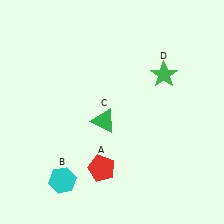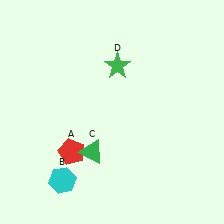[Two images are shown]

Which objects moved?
The objects that moved are: the red pentagon (A), the green triangle (C), the green star (D).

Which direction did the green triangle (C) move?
The green triangle (C) moved down.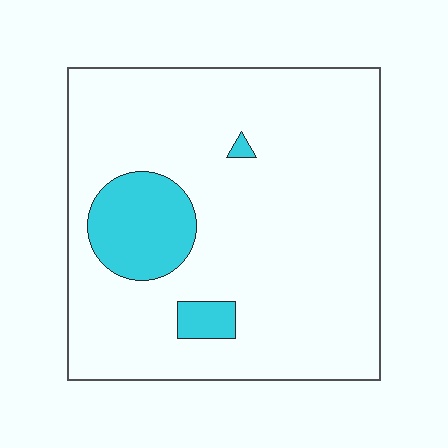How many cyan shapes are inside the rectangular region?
3.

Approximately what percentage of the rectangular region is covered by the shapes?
Approximately 10%.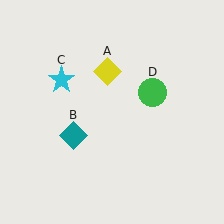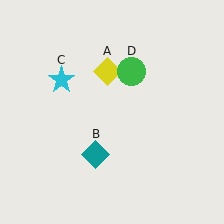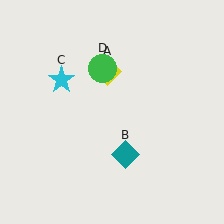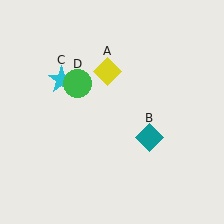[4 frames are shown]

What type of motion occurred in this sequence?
The teal diamond (object B), green circle (object D) rotated counterclockwise around the center of the scene.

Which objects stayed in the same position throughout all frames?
Yellow diamond (object A) and cyan star (object C) remained stationary.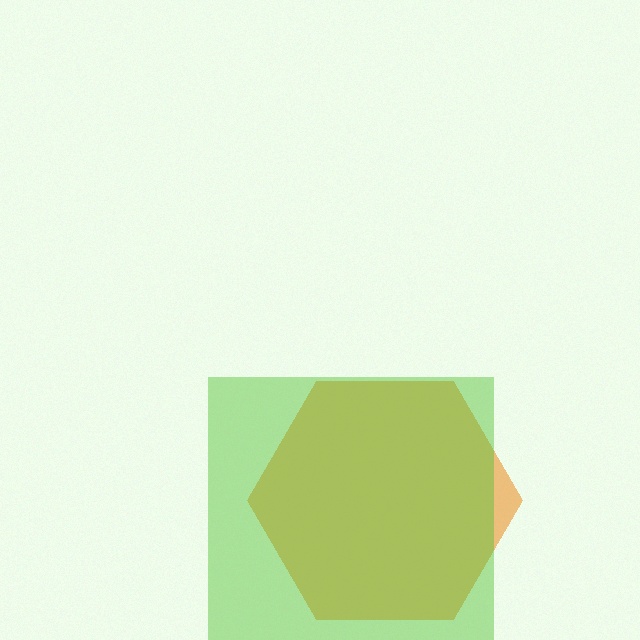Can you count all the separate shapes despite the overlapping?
Yes, there are 2 separate shapes.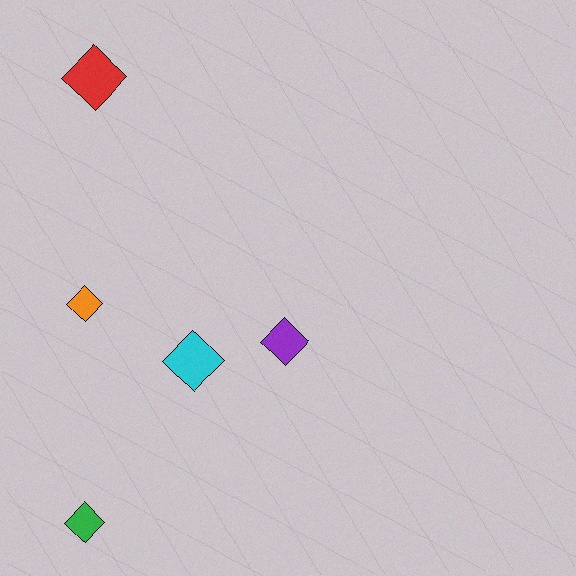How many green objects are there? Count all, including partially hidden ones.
There is 1 green object.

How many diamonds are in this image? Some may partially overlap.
There are 5 diamonds.